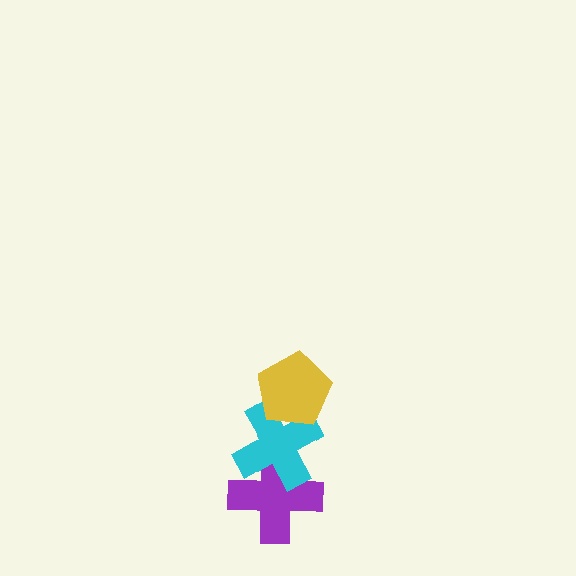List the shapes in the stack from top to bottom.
From top to bottom: the yellow pentagon, the cyan cross, the purple cross.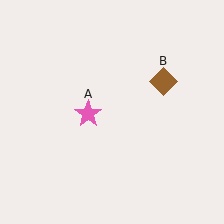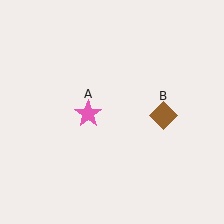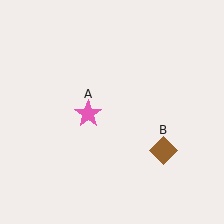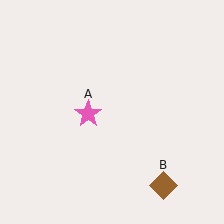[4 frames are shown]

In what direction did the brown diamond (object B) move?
The brown diamond (object B) moved down.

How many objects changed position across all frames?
1 object changed position: brown diamond (object B).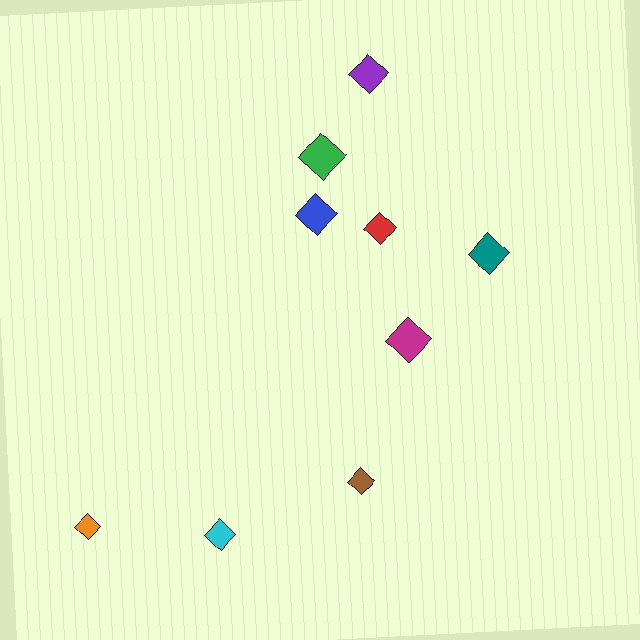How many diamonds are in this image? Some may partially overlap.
There are 9 diamonds.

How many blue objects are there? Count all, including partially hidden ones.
There is 1 blue object.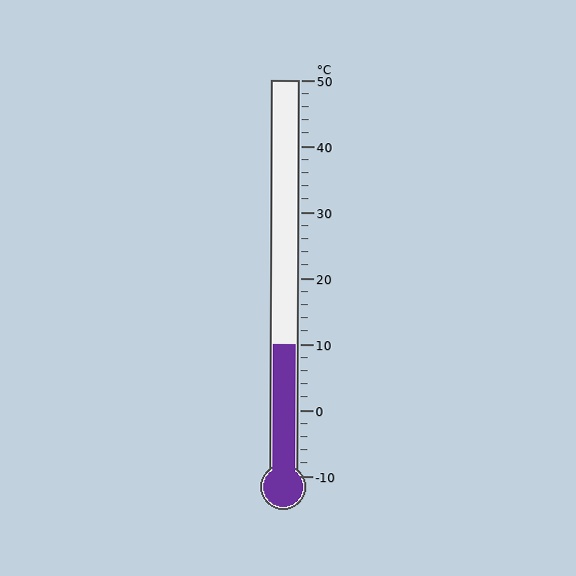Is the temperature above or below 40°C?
The temperature is below 40°C.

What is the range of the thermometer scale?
The thermometer scale ranges from -10°C to 50°C.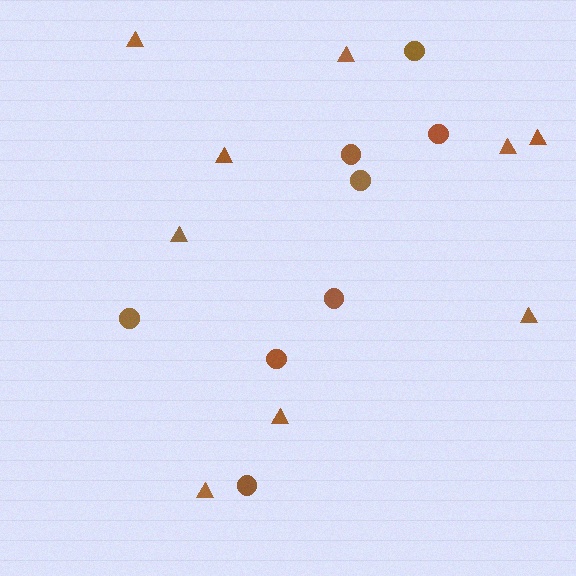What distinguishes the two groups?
There are 2 groups: one group of triangles (9) and one group of circles (8).